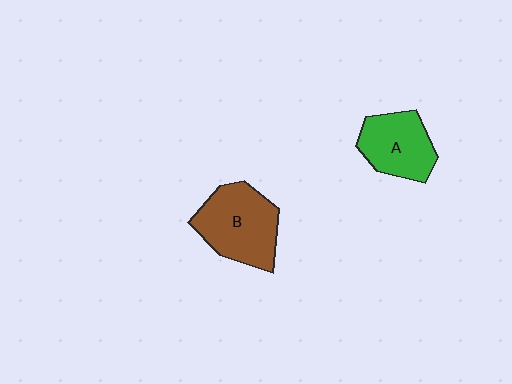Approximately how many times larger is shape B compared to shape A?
Approximately 1.3 times.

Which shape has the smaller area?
Shape A (green).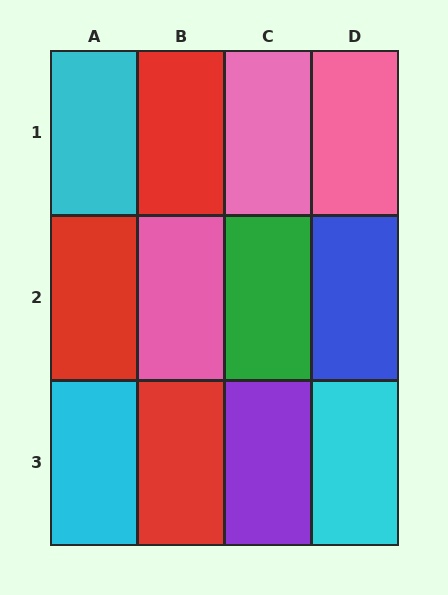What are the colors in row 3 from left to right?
Cyan, red, purple, cyan.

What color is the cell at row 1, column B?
Red.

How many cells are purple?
1 cell is purple.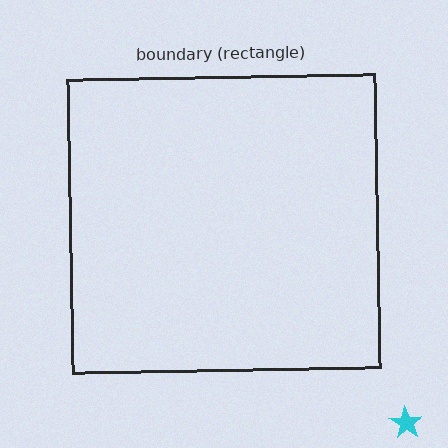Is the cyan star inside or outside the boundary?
Outside.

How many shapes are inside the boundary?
0 inside, 1 outside.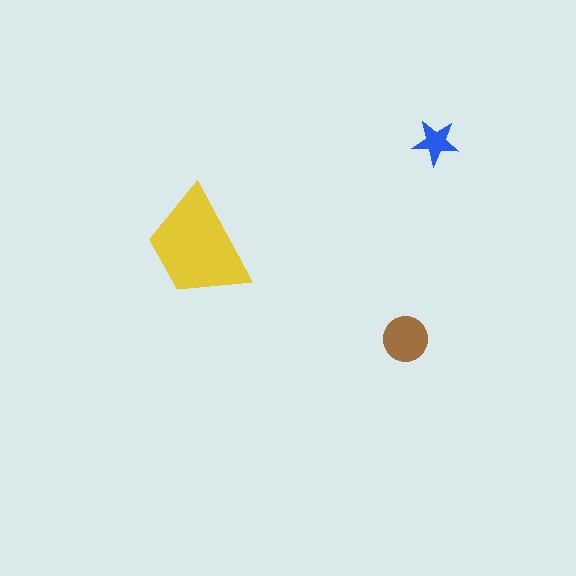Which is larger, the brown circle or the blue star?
The brown circle.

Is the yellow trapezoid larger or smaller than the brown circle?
Larger.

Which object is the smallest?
The blue star.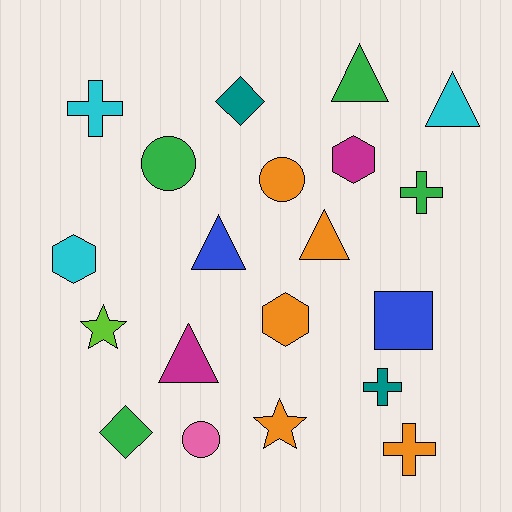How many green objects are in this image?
There are 4 green objects.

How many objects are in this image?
There are 20 objects.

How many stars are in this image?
There are 2 stars.